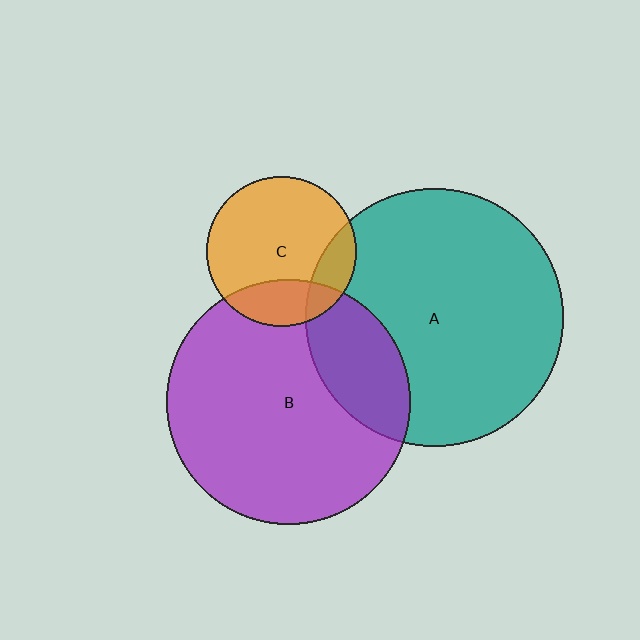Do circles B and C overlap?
Yes.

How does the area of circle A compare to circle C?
Approximately 2.9 times.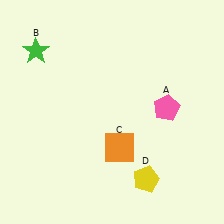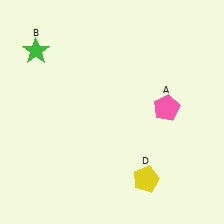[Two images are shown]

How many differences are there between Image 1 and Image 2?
There is 1 difference between the two images.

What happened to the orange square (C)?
The orange square (C) was removed in Image 2. It was in the bottom-right area of Image 1.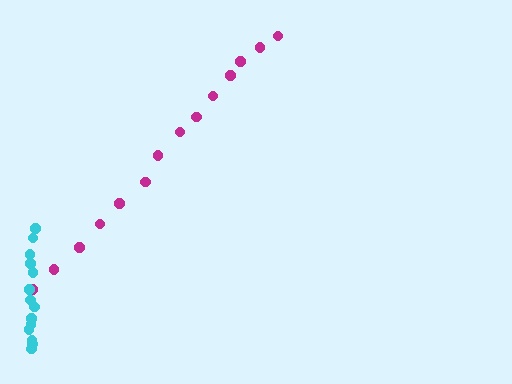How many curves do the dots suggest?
There are 2 distinct paths.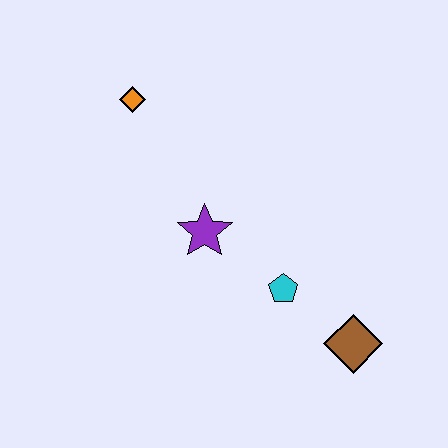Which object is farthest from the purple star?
The brown diamond is farthest from the purple star.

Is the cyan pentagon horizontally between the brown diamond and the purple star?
Yes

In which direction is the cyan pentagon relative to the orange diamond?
The cyan pentagon is below the orange diamond.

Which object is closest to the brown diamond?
The cyan pentagon is closest to the brown diamond.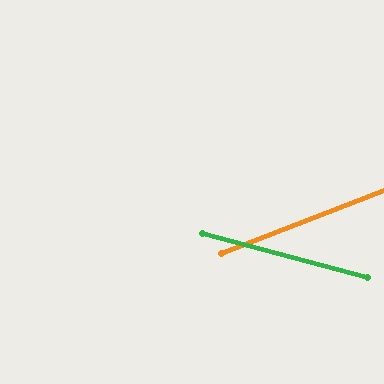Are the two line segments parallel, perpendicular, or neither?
Neither parallel nor perpendicular — they differ by about 36°.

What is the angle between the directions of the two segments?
Approximately 36 degrees.